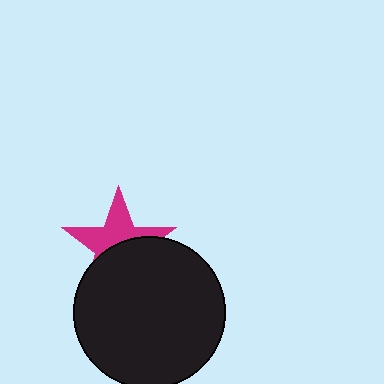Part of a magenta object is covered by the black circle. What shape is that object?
It is a star.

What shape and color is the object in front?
The object in front is a black circle.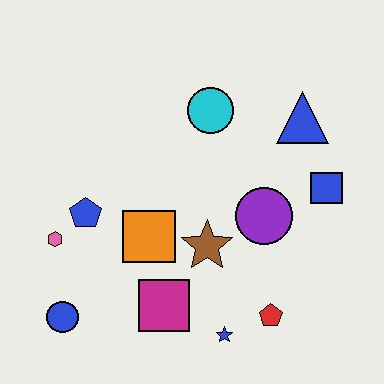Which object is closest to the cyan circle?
The blue triangle is closest to the cyan circle.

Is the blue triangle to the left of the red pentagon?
No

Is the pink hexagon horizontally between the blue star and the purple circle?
No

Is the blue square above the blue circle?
Yes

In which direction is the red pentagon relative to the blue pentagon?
The red pentagon is to the right of the blue pentagon.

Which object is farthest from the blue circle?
The blue triangle is farthest from the blue circle.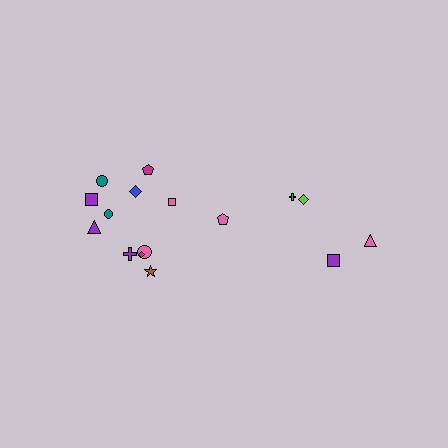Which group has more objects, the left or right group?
The left group.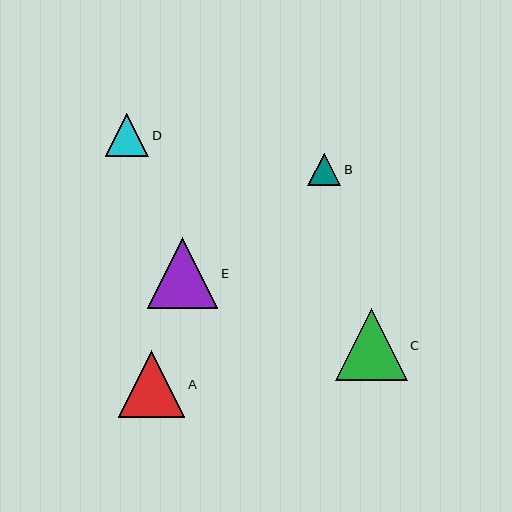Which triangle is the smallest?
Triangle B is the smallest with a size of approximately 33 pixels.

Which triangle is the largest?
Triangle C is the largest with a size of approximately 72 pixels.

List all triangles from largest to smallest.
From largest to smallest: C, E, A, D, B.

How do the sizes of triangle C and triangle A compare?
Triangle C and triangle A are approximately the same size.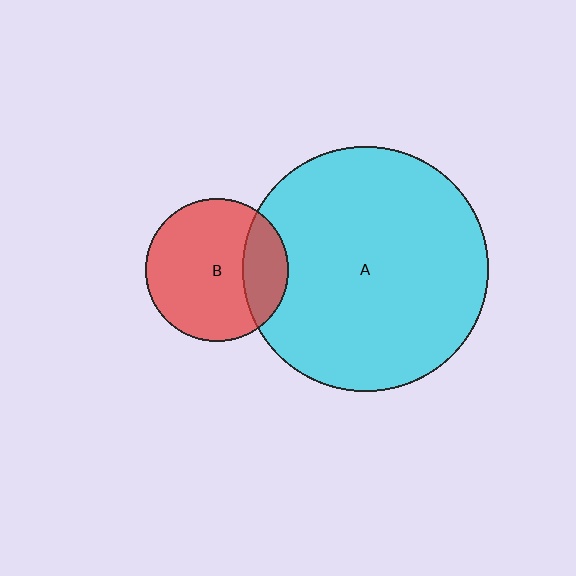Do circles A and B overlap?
Yes.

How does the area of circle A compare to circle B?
Approximately 2.9 times.